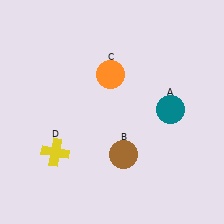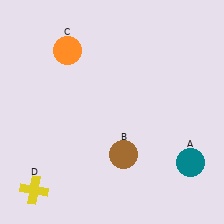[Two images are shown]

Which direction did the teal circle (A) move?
The teal circle (A) moved down.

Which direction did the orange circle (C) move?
The orange circle (C) moved left.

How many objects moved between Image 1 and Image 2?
3 objects moved between the two images.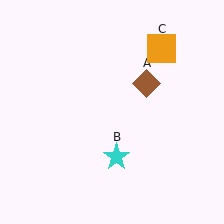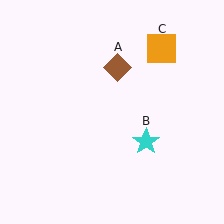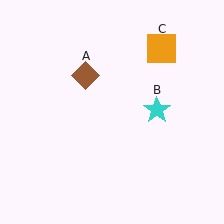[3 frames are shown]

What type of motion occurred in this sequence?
The brown diamond (object A), cyan star (object B) rotated counterclockwise around the center of the scene.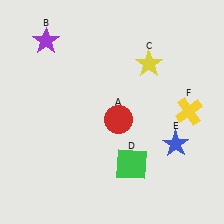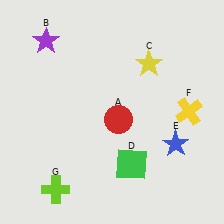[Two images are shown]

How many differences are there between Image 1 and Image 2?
There is 1 difference between the two images.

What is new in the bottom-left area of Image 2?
A lime cross (G) was added in the bottom-left area of Image 2.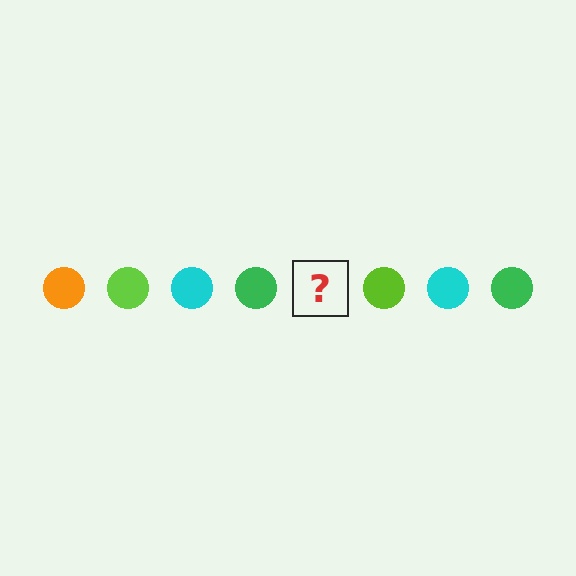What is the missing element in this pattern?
The missing element is an orange circle.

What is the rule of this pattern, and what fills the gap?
The rule is that the pattern cycles through orange, lime, cyan, green circles. The gap should be filled with an orange circle.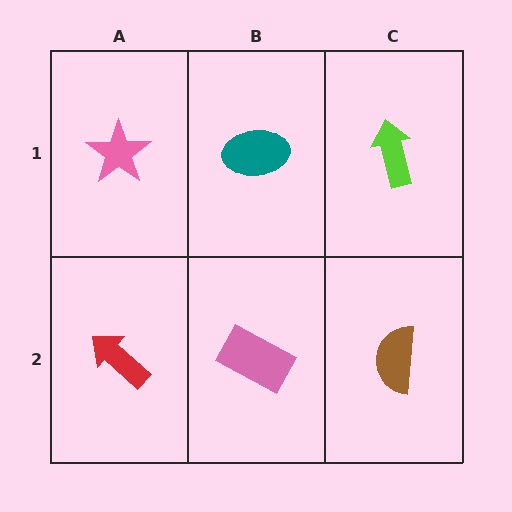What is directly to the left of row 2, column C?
A pink rectangle.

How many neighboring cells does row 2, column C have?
2.